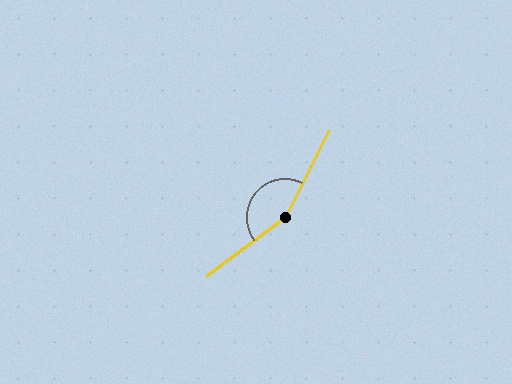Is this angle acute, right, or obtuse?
It is obtuse.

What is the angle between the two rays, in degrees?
Approximately 154 degrees.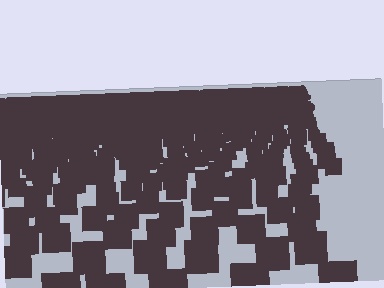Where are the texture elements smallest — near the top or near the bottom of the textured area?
Near the top.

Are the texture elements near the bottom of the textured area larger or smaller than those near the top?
Larger. Near the bottom, elements are closer to the viewer and appear at a bigger on-screen size.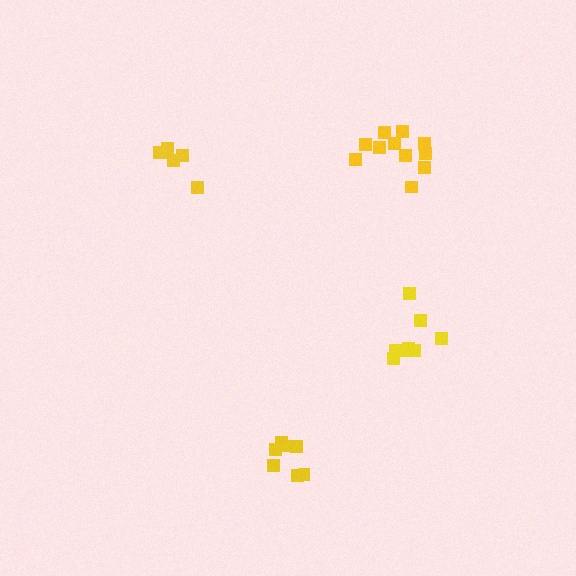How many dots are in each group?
Group 1: 8 dots, Group 2: 11 dots, Group 3: 6 dots, Group 4: 7 dots (32 total).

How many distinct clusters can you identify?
There are 4 distinct clusters.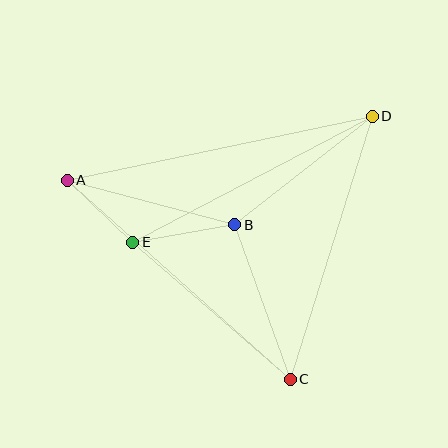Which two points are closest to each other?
Points A and E are closest to each other.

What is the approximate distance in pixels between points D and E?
The distance between D and E is approximately 271 pixels.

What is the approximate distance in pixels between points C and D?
The distance between C and D is approximately 276 pixels.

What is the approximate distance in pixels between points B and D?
The distance between B and D is approximately 175 pixels.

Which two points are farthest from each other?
Points A and D are farthest from each other.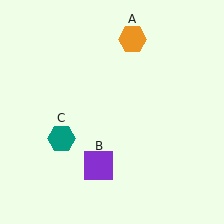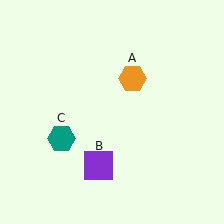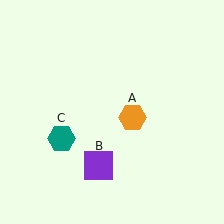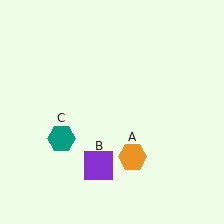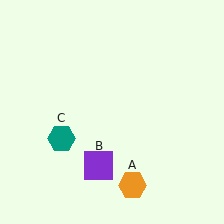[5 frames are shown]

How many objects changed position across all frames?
1 object changed position: orange hexagon (object A).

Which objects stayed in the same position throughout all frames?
Purple square (object B) and teal hexagon (object C) remained stationary.